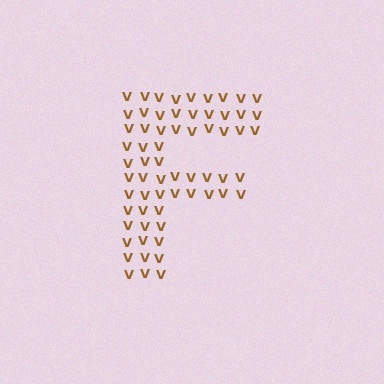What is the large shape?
The large shape is the letter F.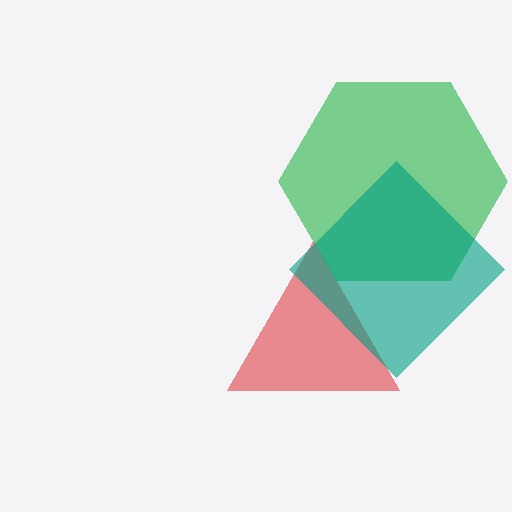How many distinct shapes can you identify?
There are 3 distinct shapes: a red triangle, a green hexagon, a teal diamond.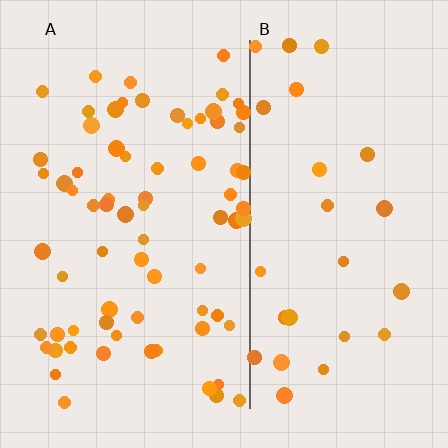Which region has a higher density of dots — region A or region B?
A (the left).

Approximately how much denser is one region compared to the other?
Approximately 2.7× — region A over region B.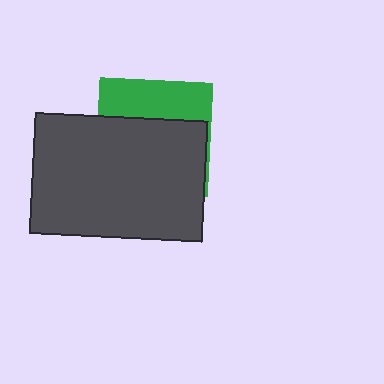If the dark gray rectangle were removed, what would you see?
You would see the complete green square.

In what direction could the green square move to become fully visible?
The green square could move up. That would shift it out from behind the dark gray rectangle entirely.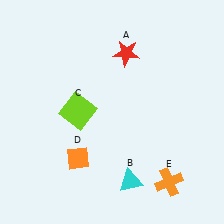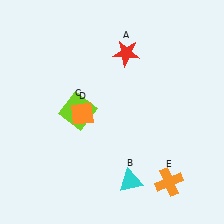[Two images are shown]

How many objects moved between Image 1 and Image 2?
1 object moved between the two images.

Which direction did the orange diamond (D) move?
The orange diamond (D) moved up.